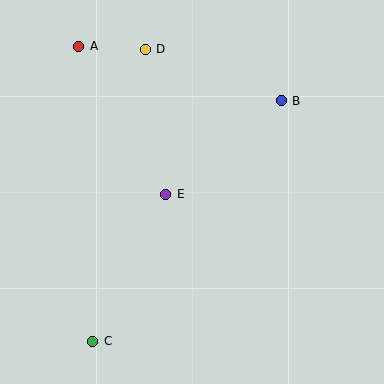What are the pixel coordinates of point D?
Point D is at (145, 49).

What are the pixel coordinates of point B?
Point B is at (281, 101).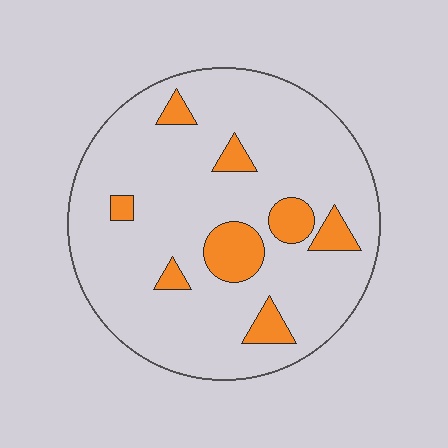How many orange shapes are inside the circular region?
8.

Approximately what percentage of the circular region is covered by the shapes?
Approximately 15%.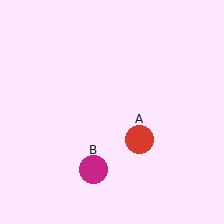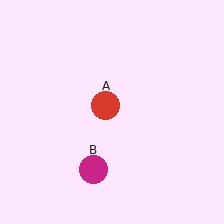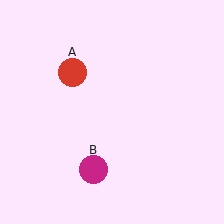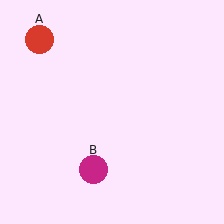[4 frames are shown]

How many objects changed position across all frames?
1 object changed position: red circle (object A).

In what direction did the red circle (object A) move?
The red circle (object A) moved up and to the left.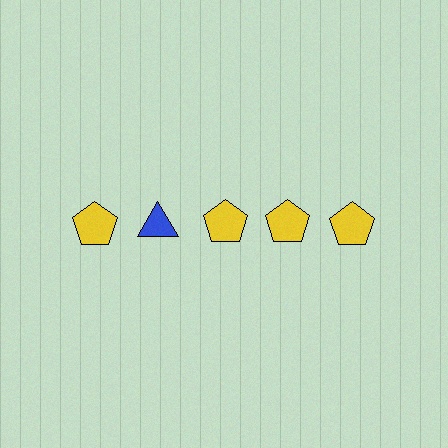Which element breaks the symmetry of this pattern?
The blue triangle in the top row, second from left column breaks the symmetry. All other shapes are yellow pentagons.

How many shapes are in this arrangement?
There are 5 shapes arranged in a grid pattern.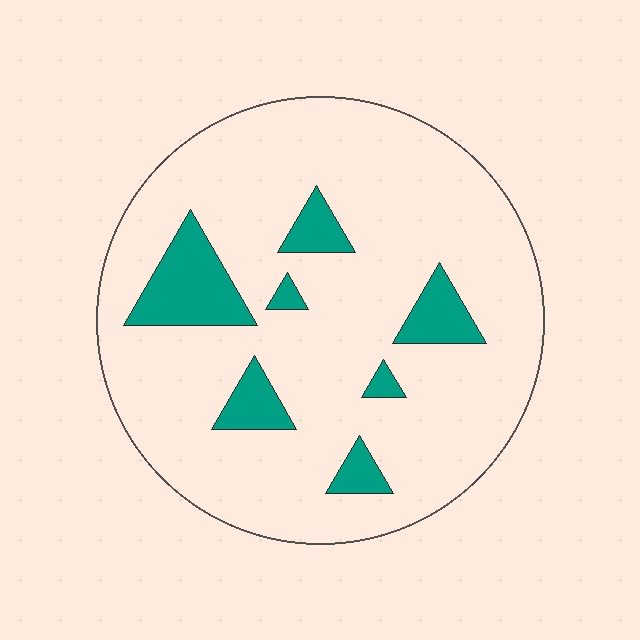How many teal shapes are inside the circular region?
7.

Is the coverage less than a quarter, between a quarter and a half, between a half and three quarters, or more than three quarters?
Less than a quarter.